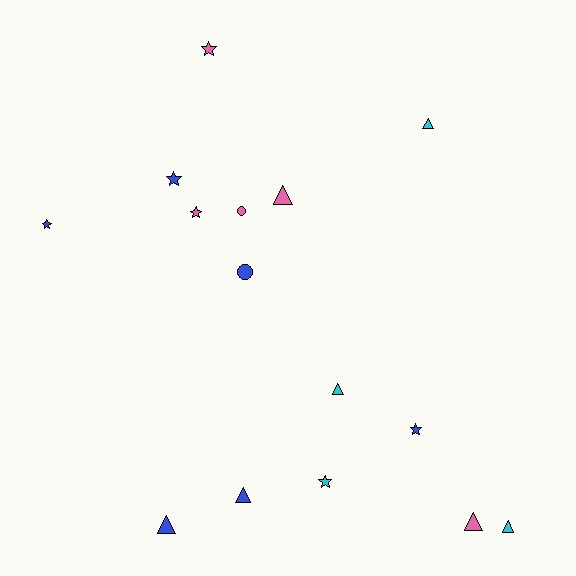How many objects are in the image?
There are 15 objects.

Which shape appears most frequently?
Triangle, with 7 objects.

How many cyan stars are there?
There is 1 cyan star.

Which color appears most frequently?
Blue, with 6 objects.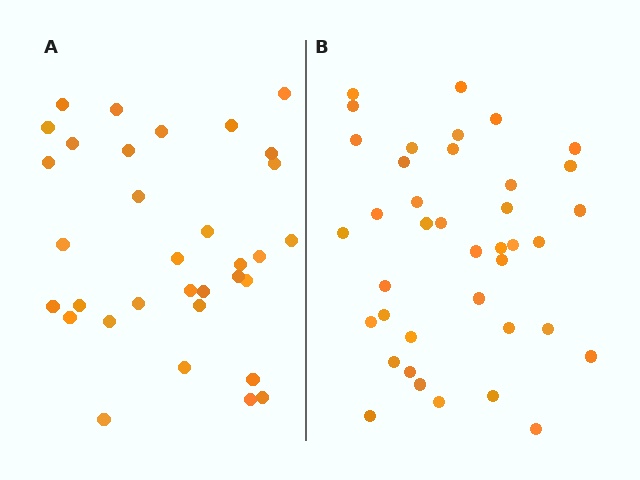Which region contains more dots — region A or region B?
Region B (the right region) has more dots.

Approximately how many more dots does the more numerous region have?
Region B has about 6 more dots than region A.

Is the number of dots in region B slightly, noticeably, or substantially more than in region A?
Region B has only slightly more — the two regions are fairly close. The ratio is roughly 1.2 to 1.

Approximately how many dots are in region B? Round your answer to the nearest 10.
About 40 dots. (The exact count is 39, which rounds to 40.)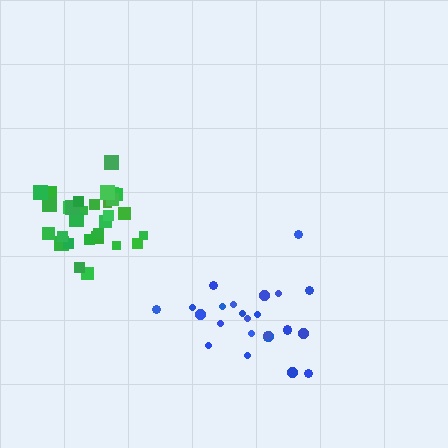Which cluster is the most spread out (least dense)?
Blue.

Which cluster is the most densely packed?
Green.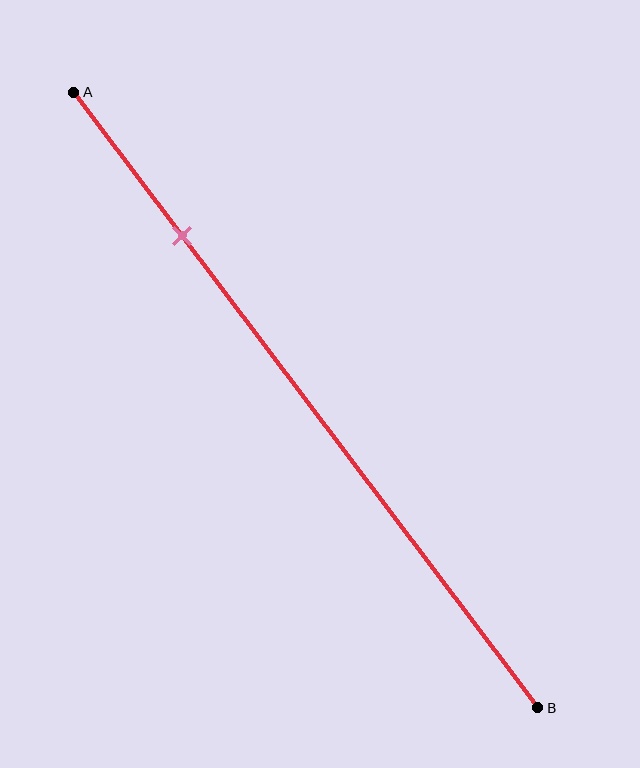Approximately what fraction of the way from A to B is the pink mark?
The pink mark is approximately 25% of the way from A to B.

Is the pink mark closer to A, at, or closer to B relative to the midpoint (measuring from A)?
The pink mark is closer to point A than the midpoint of segment AB.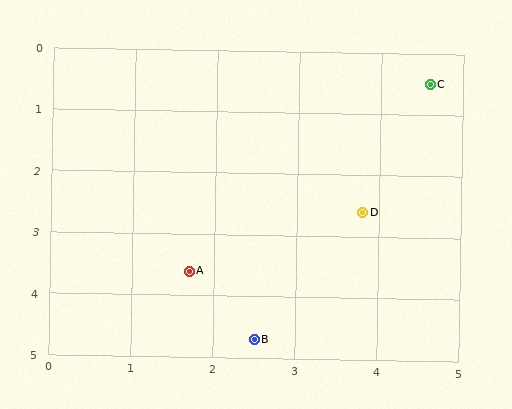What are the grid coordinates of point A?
Point A is at approximately (1.7, 3.6).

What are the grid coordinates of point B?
Point B is at approximately (2.5, 4.7).